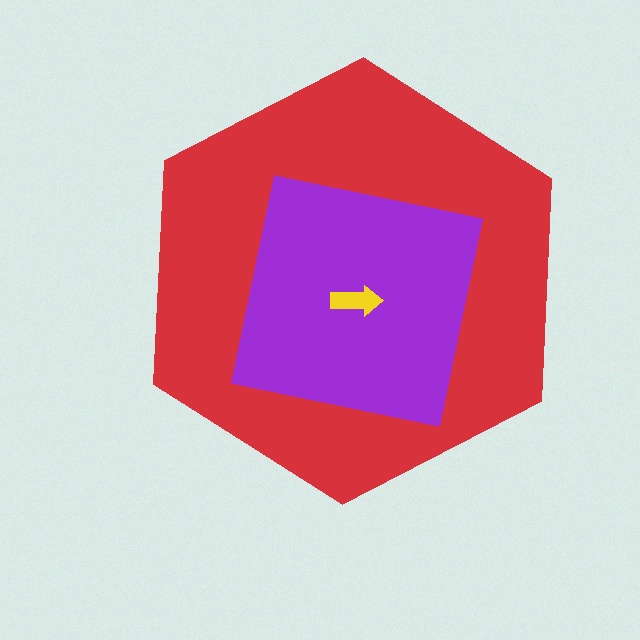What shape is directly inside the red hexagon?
The purple square.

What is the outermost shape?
The red hexagon.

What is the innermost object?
The yellow arrow.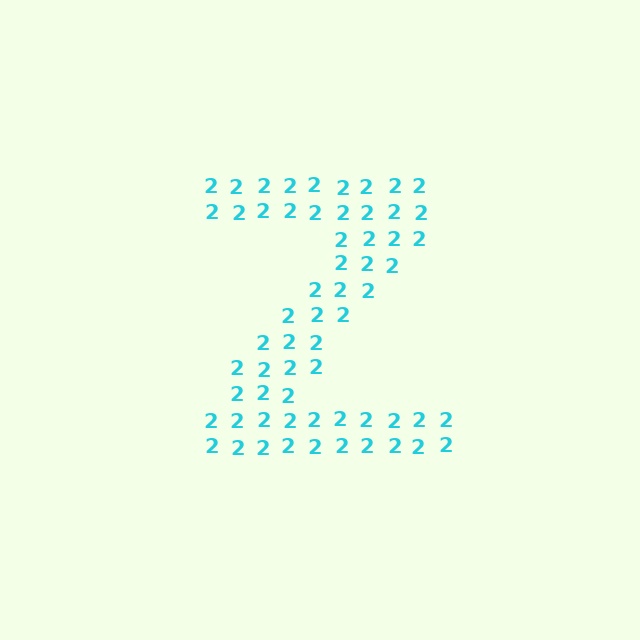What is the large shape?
The large shape is the letter Z.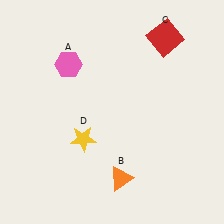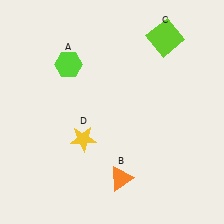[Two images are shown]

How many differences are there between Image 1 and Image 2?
There are 2 differences between the two images.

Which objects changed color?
A changed from pink to lime. C changed from red to lime.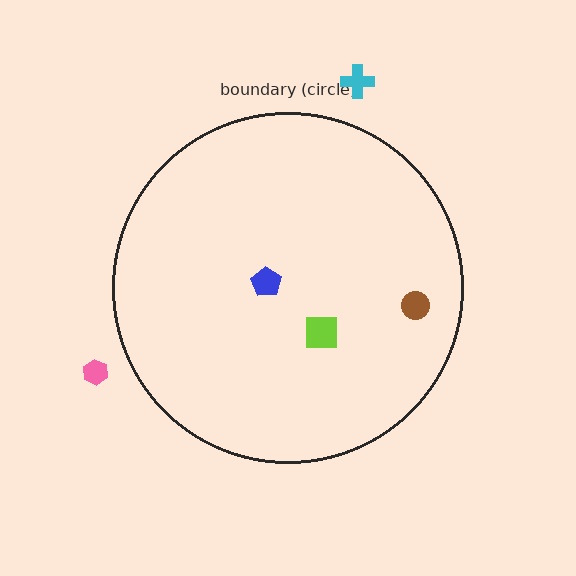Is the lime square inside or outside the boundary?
Inside.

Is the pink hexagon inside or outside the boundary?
Outside.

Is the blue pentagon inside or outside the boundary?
Inside.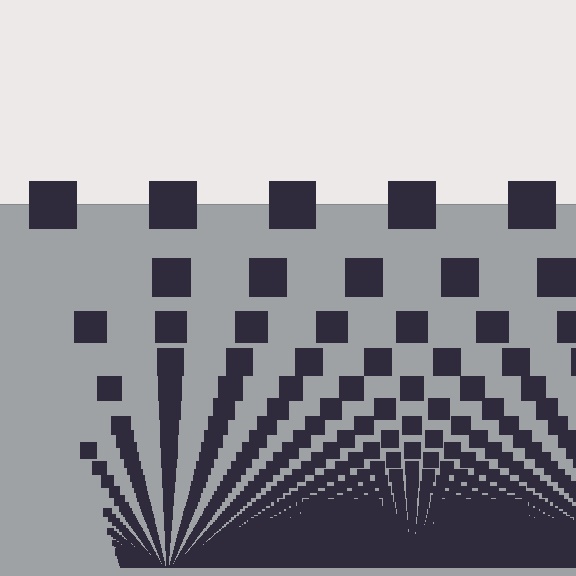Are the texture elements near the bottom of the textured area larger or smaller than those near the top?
Smaller. The gradient is inverted — elements near the bottom are smaller and denser.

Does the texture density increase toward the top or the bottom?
Density increases toward the bottom.